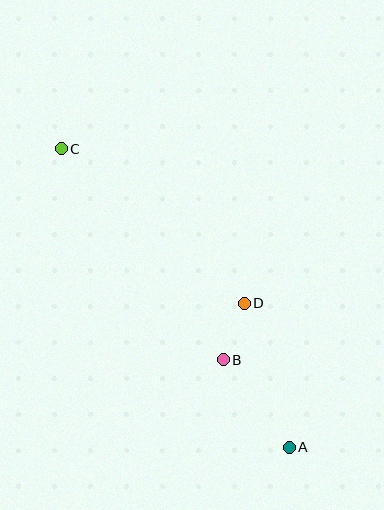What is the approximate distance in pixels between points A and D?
The distance between A and D is approximately 151 pixels.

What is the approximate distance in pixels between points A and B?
The distance between A and B is approximately 110 pixels.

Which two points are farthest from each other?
Points A and C are farthest from each other.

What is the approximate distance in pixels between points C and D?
The distance between C and D is approximately 240 pixels.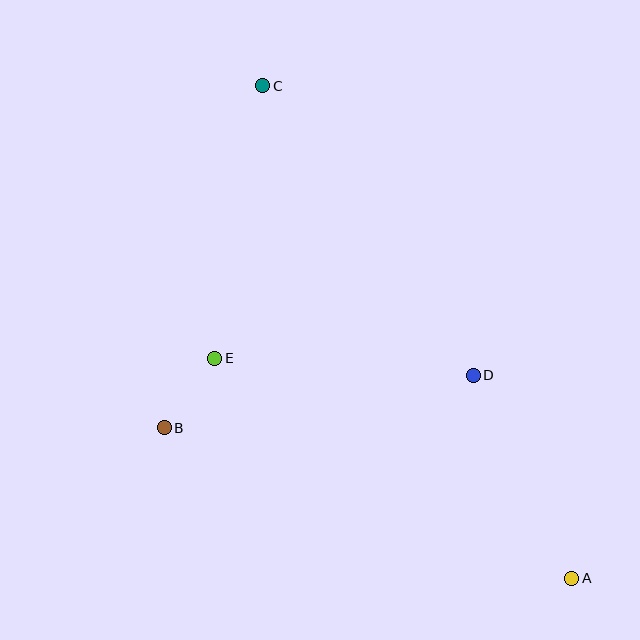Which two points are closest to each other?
Points B and E are closest to each other.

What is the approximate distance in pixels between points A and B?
The distance between A and B is approximately 434 pixels.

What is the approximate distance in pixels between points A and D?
The distance between A and D is approximately 225 pixels.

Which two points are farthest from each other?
Points A and C are farthest from each other.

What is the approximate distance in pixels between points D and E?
The distance between D and E is approximately 259 pixels.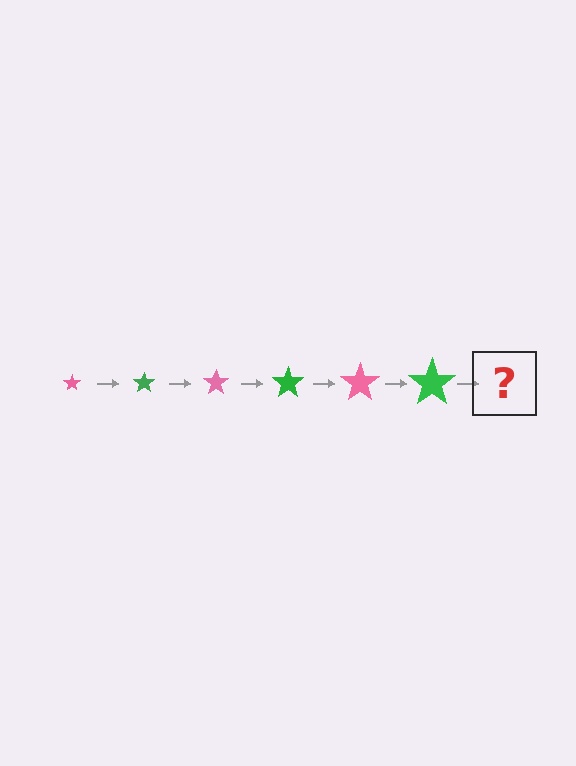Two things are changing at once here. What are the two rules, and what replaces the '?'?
The two rules are that the star grows larger each step and the color cycles through pink and green. The '?' should be a pink star, larger than the previous one.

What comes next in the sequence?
The next element should be a pink star, larger than the previous one.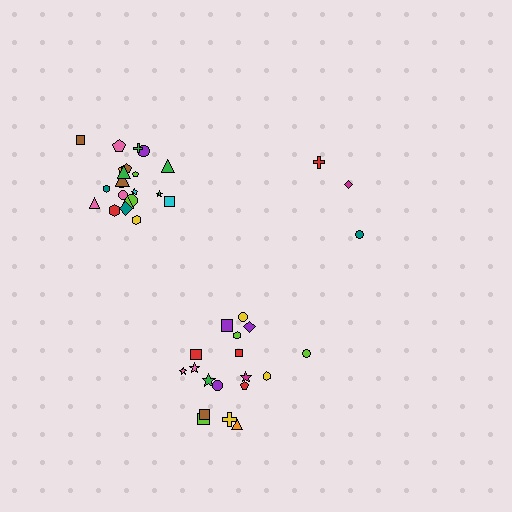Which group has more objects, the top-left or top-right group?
The top-left group.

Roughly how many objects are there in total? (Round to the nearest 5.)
Roughly 45 objects in total.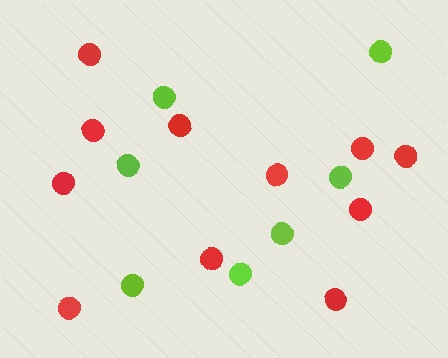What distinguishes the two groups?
There are 2 groups: one group of red circles (11) and one group of lime circles (7).